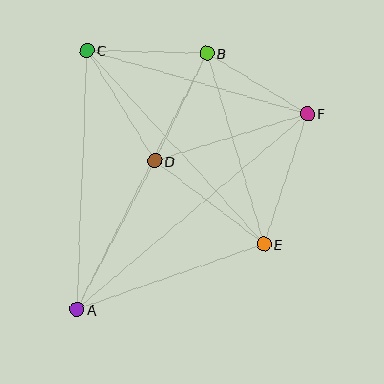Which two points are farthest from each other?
Points A and F are farthest from each other.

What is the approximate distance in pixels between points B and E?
The distance between B and E is approximately 199 pixels.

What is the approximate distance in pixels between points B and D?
The distance between B and D is approximately 120 pixels.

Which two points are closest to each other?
Points B and F are closest to each other.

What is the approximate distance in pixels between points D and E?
The distance between D and E is approximately 138 pixels.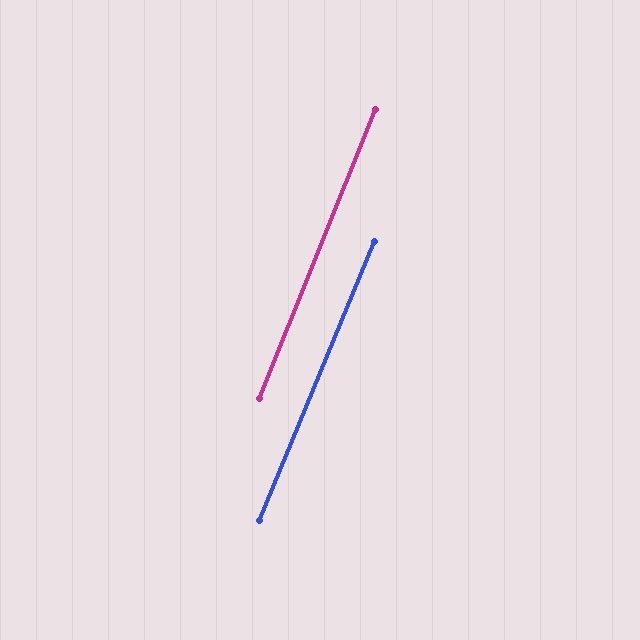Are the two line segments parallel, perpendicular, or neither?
Parallel — their directions differ by only 0.7°.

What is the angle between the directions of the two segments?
Approximately 1 degree.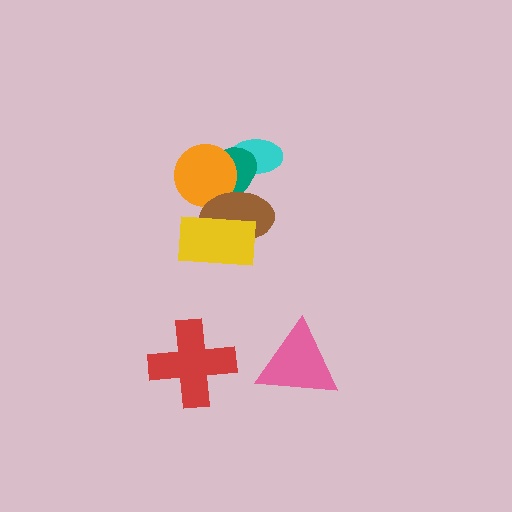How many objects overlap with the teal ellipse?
4 objects overlap with the teal ellipse.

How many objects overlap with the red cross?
0 objects overlap with the red cross.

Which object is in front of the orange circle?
The brown ellipse is in front of the orange circle.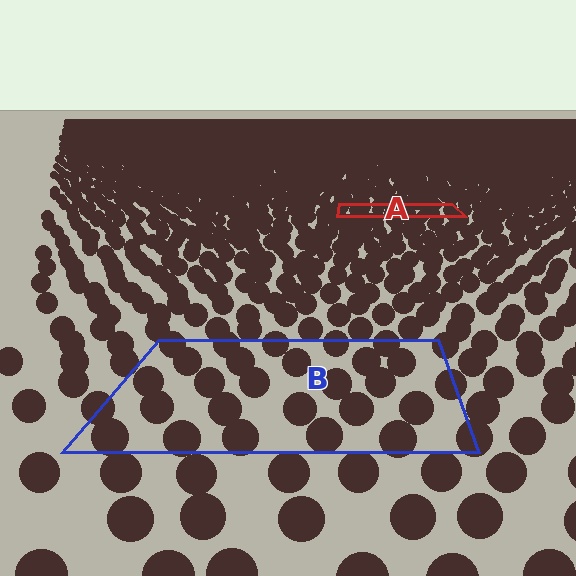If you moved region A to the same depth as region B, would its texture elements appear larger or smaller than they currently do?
They would appear larger. At a closer depth, the same texture elements are projected at a bigger on-screen size.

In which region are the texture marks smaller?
The texture marks are smaller in region A, because it is farther away.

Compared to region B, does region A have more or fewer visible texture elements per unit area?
Region A has more texture elements per unit area — they are packed more densely because it is farther away.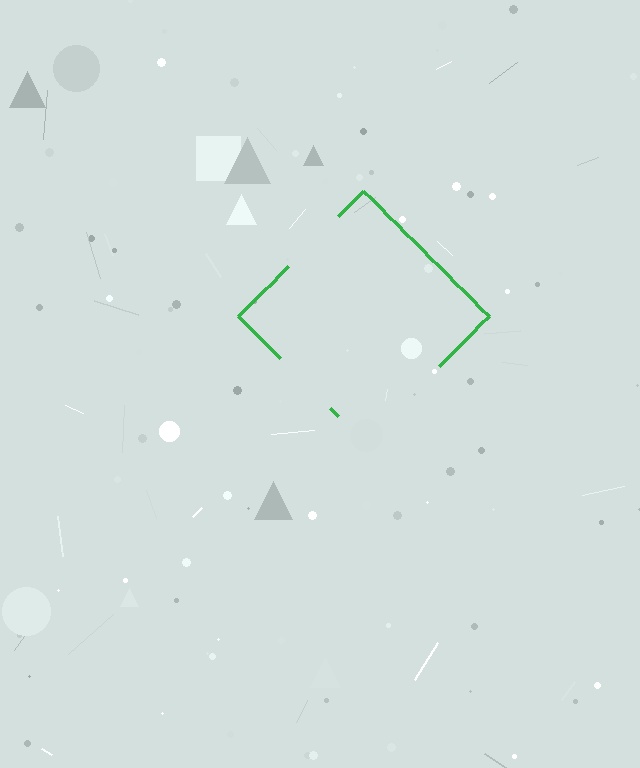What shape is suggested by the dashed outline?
The dashed outline suggests a diamond.